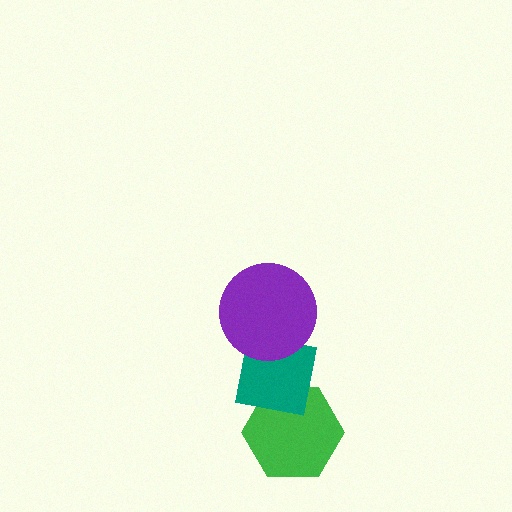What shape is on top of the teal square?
The purple circle is on top of the teal square.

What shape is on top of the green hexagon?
The teal square is on top of the green hexagon.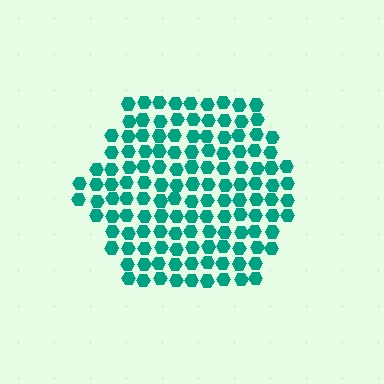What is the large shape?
The large shape is a hexagon.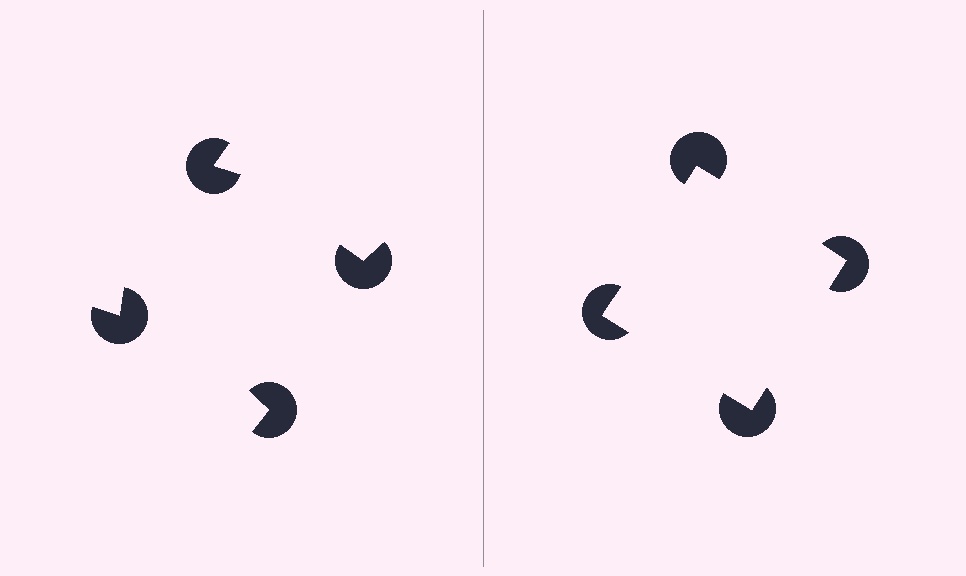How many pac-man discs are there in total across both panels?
8 — 4 on each side.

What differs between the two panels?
The pac-man discs are positioned identically on both sides; only the wedge orientations differ. On the right they align to a square; on the left they are misaligned.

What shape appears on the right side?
An illusory square.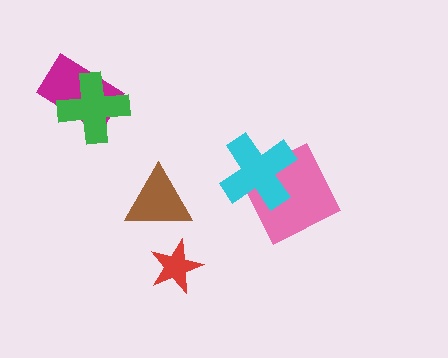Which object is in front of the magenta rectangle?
The green cross is in front of the magenta rectangle.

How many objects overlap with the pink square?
1 object overlaps with the pink square.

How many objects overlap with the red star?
0 objects overlap with the red star.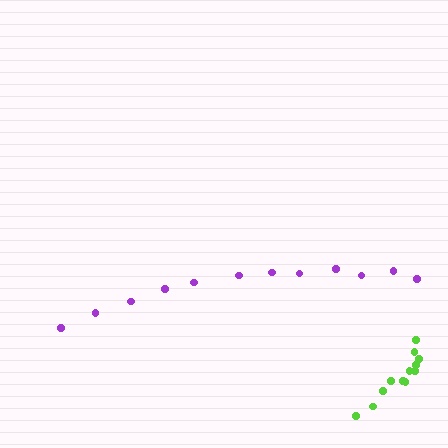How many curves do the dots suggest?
There are 2 distinct paths.